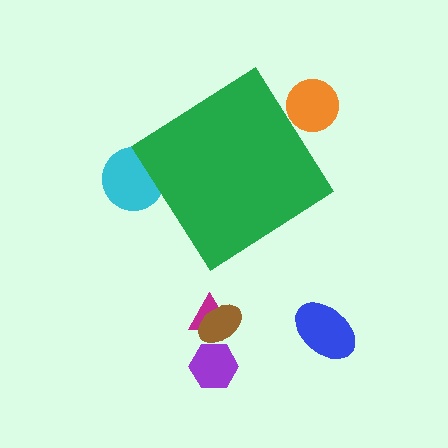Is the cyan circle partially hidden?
Yes, the cyan circle is partially hidden behind the green diamond.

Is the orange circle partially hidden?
Yes, the orange circle is partially hidden behind the green diamond.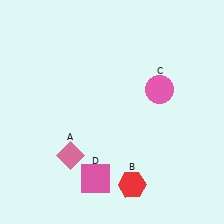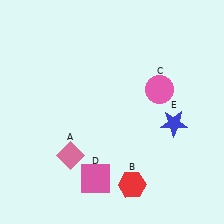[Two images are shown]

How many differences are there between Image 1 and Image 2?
There is 1 difference between the two images.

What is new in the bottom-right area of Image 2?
A blue star (E) was added in the bottom-right area of Image 2.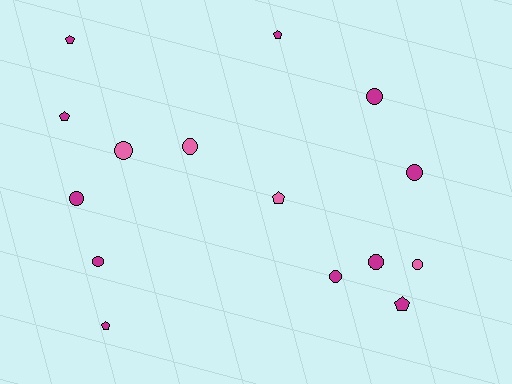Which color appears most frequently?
Magenta, with 11 objects.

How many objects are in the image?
There are 15 objects.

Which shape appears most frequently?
Circle, with 9 objects.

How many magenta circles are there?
There are 6 magenta circles.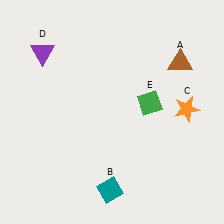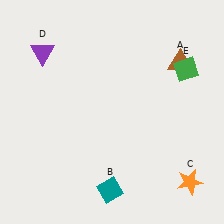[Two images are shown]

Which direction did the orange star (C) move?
The orange star (C) moved down.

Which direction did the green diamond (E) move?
The green diamond (E) moved right.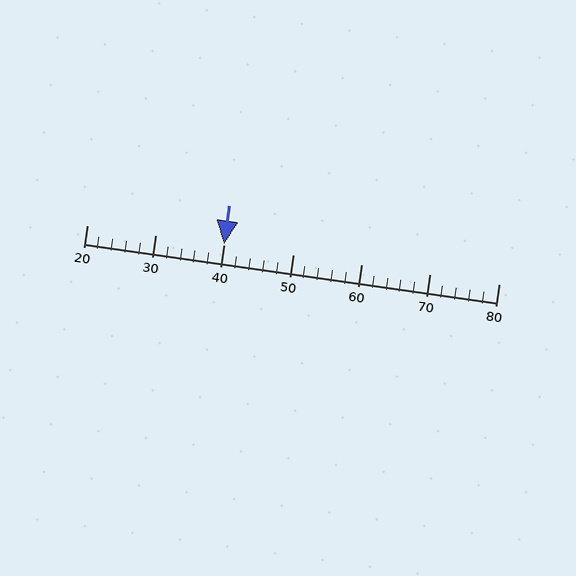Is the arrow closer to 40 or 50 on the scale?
The arrow is closer to 40.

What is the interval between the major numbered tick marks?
The major tick marks are spaced 10 units apart.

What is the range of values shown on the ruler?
The ruler shows values from 20 to 80.